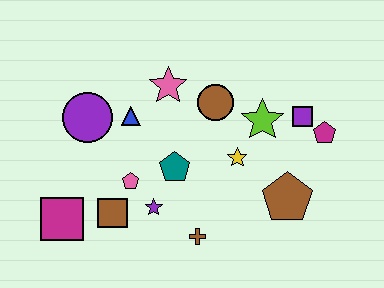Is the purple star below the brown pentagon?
Yes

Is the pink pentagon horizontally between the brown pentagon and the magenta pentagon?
No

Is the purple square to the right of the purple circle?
Yes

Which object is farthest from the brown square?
The magenta pentagon is farthest from the brown square.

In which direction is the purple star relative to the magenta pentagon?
The purple star is to the left of the magenta pentagon.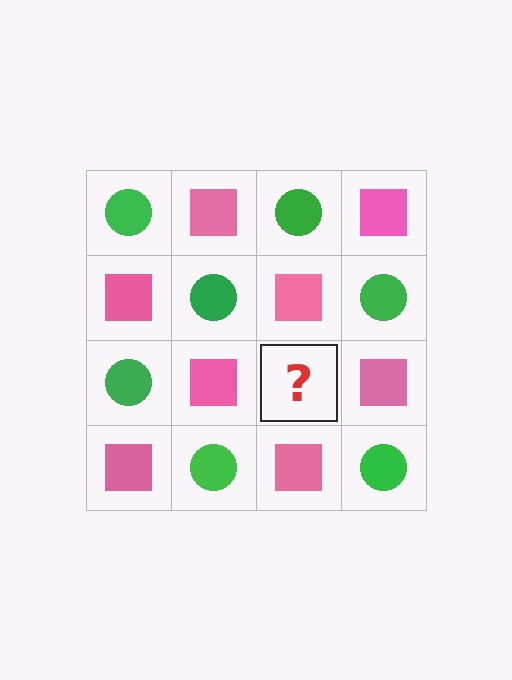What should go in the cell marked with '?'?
The missing cell should contain a green circle.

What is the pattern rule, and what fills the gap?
The rule is that it alternates green circle and pink square in a checkerboard pattern. The gap should be filled with a green circle.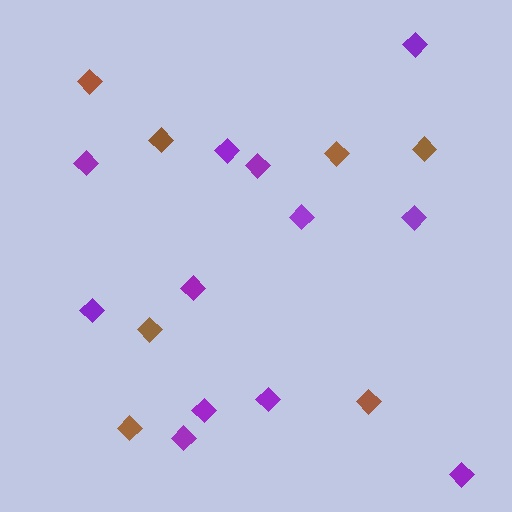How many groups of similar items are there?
There are 2 groups: one group of brown diamonds (7) and one group of purple diamonds (12).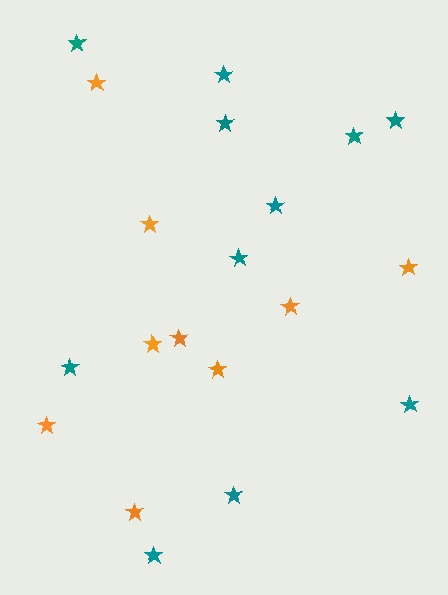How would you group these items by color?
There are 2 groups: one group of orange stars (9) and one group of teal stars (11).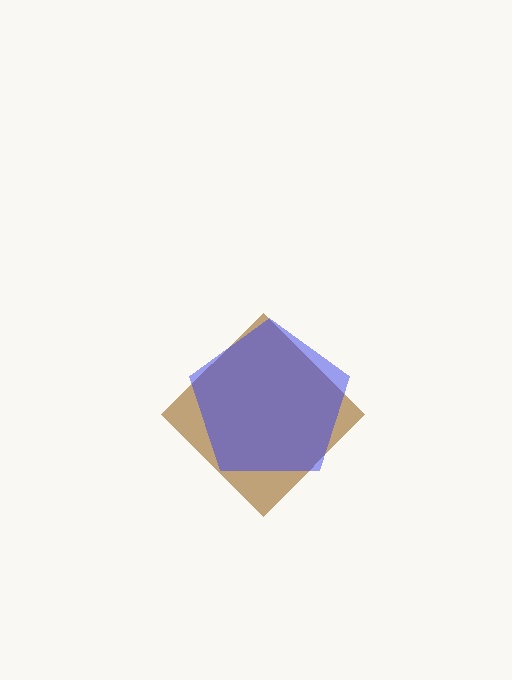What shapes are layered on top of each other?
The layered shapes are: a brown diamond, a blue pentagon.